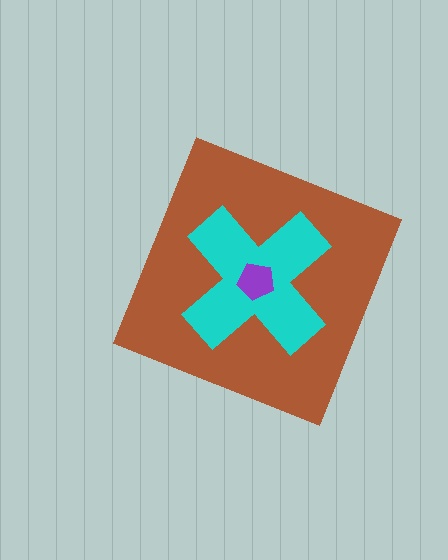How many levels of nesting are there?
3.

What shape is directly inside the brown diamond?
The cyan cross.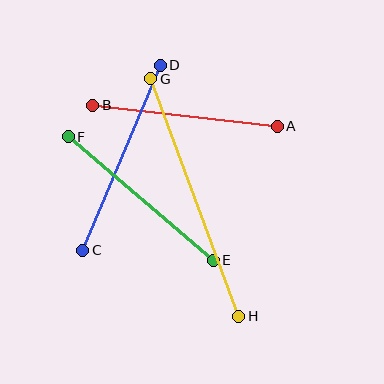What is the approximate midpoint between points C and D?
The midpoint is at approximately (122, 158) pixels.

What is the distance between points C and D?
The distance is approximately 201 pixels.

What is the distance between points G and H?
The distance is approximately 253 pixels.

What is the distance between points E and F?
The distance is approximately 190 pixels.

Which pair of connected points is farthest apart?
Points G and H are farthest apart.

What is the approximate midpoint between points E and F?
The midpoint is at approximately (141, 198) pixels.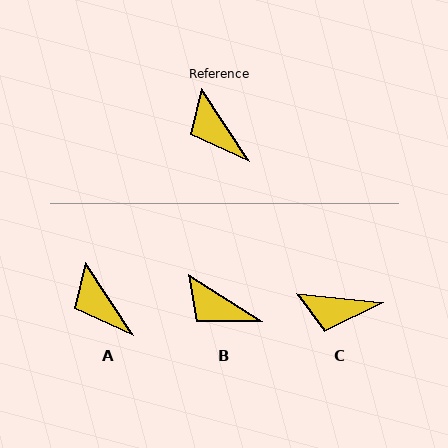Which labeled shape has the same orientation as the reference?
A.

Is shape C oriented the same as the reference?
No, it is off by about 50 degrees.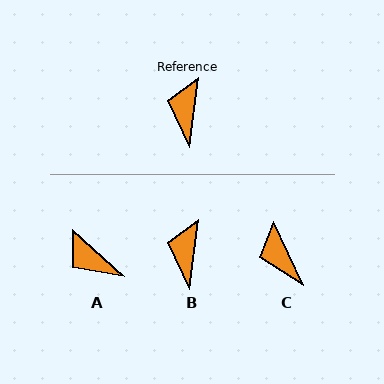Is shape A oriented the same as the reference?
No, it is off by about 55 degrees.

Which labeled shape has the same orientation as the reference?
B.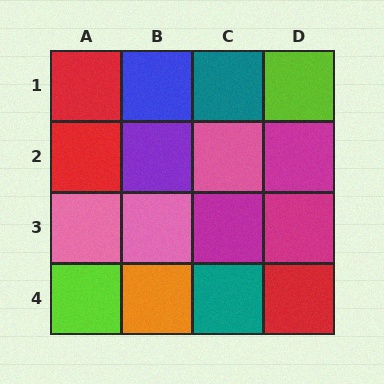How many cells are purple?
1 cell is purple.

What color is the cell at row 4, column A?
Lime.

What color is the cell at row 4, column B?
Orange.